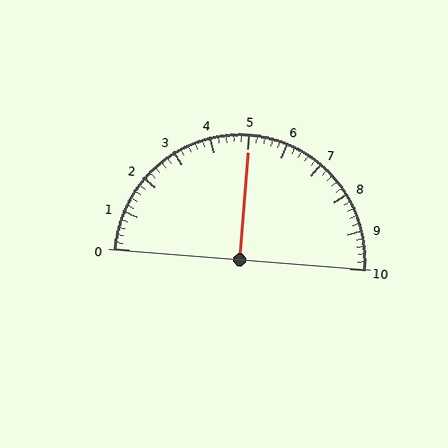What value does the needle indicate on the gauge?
The needle indicates approximately 5.0.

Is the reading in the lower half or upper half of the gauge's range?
The reading is in the upper half of the range (0 to 10).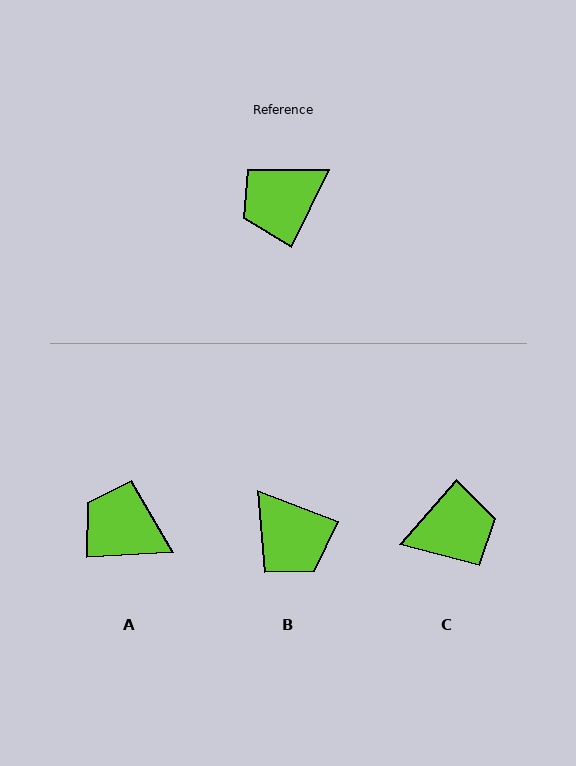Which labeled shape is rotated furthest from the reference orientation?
C, about 165 degrees away.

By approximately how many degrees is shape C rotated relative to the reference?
Approximately 165 degrees counter-clockwise.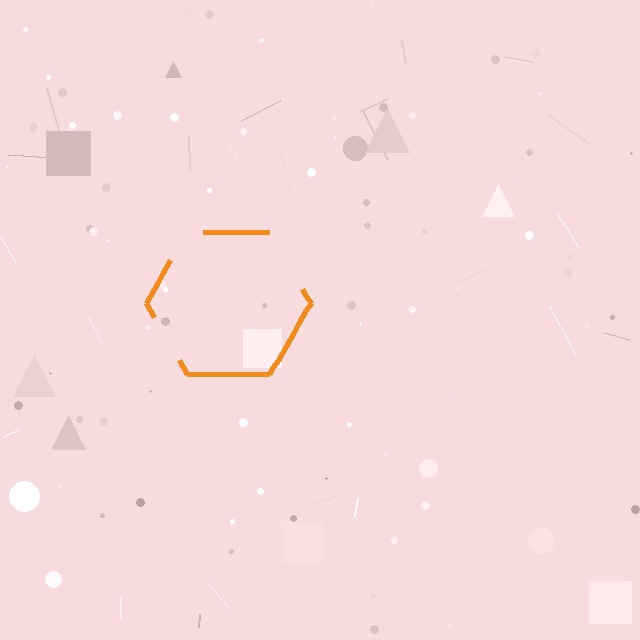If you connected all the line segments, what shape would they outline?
They would outline a hexagon.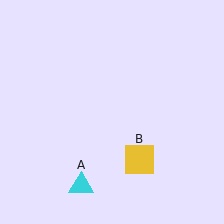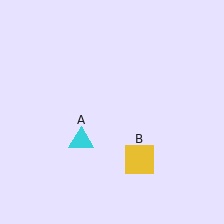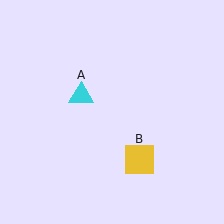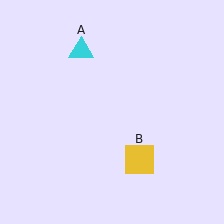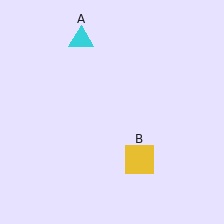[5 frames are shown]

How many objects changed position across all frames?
1 object changed position: cyan triangle (object A).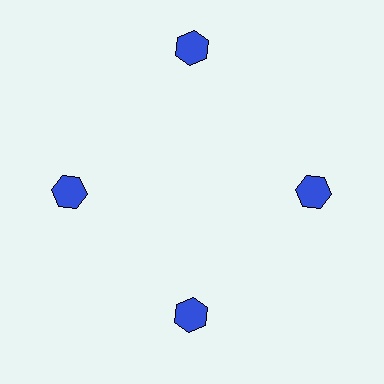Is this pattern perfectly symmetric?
No. The 4 blue hexagons are arranged in a ring, but one element near the 12 o'clock position is pushed outward from the center, breaking the 4-fold rotational symmetry.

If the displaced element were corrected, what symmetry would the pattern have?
It would have 4-fold rotational symmetry — the pattern would map onto itself every 90 degrees.